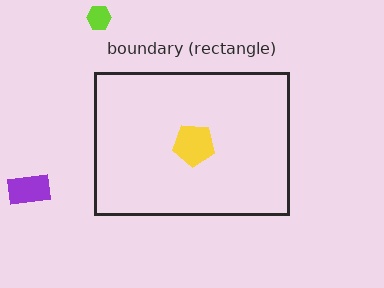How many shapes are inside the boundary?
1 inside, 2 outside.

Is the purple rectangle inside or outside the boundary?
Outside.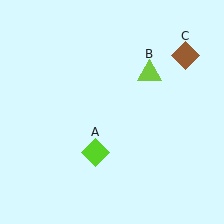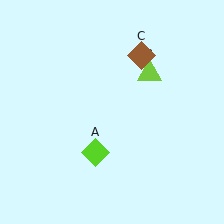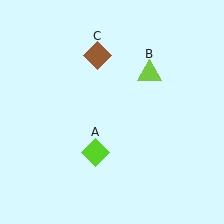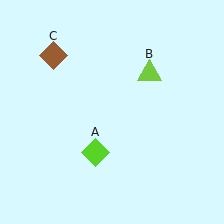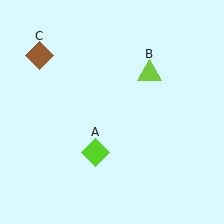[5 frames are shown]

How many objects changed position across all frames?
1 object changed position: brown diamond (object C).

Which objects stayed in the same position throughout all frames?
Lime diamond (object A) and lime triangle (object B) remained stationary.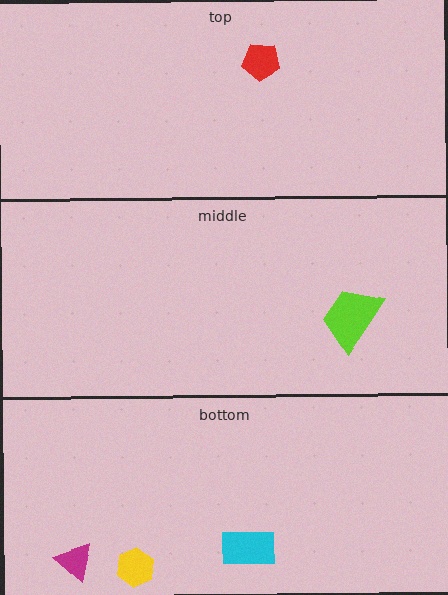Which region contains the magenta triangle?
The bottom region.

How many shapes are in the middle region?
1.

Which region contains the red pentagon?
The top region.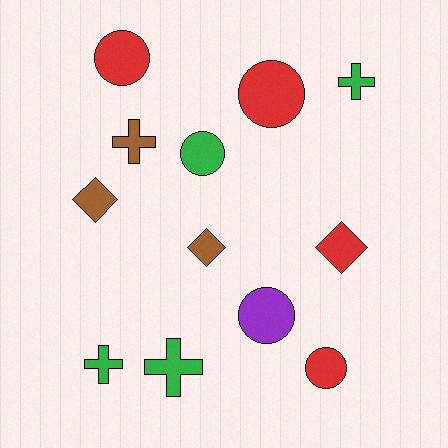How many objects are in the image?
There are 12 objects.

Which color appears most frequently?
Green, with 4 objects.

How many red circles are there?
There are 3 red circles.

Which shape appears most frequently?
Circle, with 5 objects.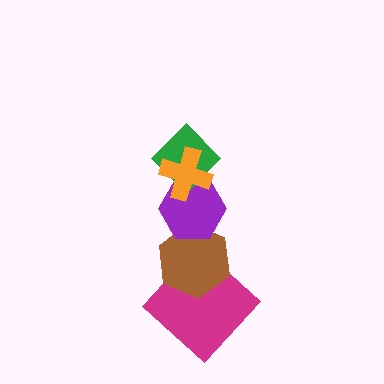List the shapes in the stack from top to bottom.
From top to bottom: the orange cross, the green diamond, the purple hexagon, the brown hexagon, the magenta diamond.